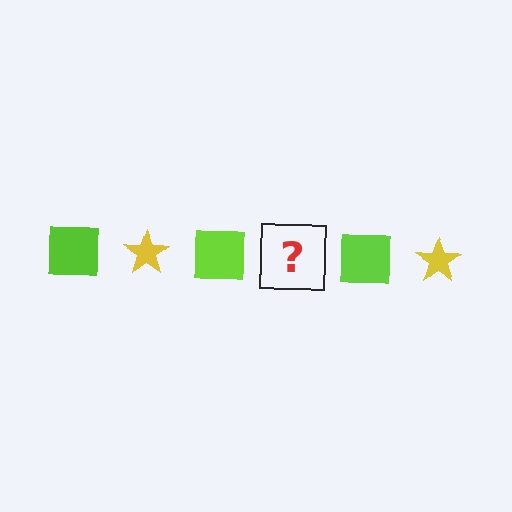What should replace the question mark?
The question mark should be replaced with a yellow star.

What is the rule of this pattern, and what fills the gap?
The rule is that the pattern alternates between lime square and yellow star. The gap should be filled with a yellow star.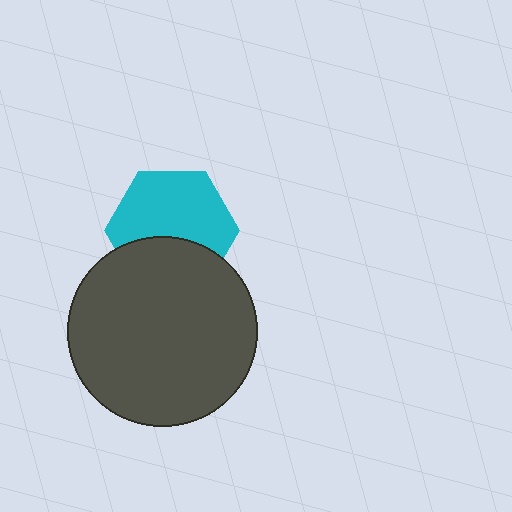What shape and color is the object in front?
The object in front is a dark gray circle.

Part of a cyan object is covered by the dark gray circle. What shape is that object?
It is a hexagon.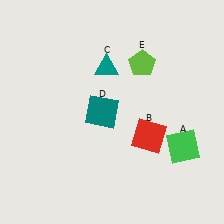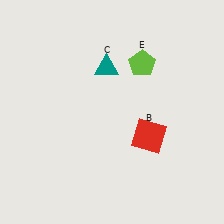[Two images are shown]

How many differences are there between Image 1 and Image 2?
There are 2 differences between the two images.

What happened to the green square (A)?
The green square (A) was removed in Image 2. It was in the bottom-right area of Image 1.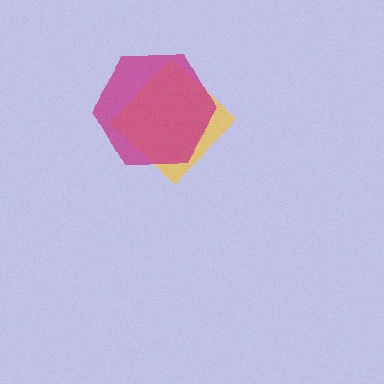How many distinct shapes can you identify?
There are 2 distinct shapes: a yellow diamond, a magenta hexagon.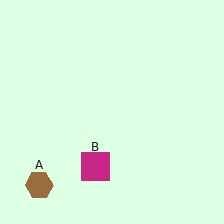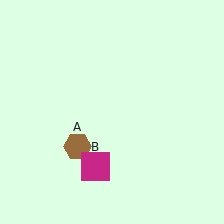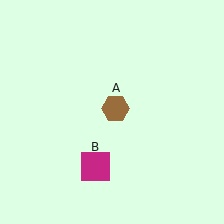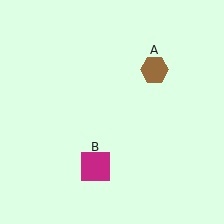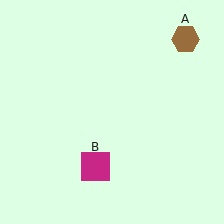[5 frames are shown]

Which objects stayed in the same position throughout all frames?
Magenta square (object B) remained stationary.